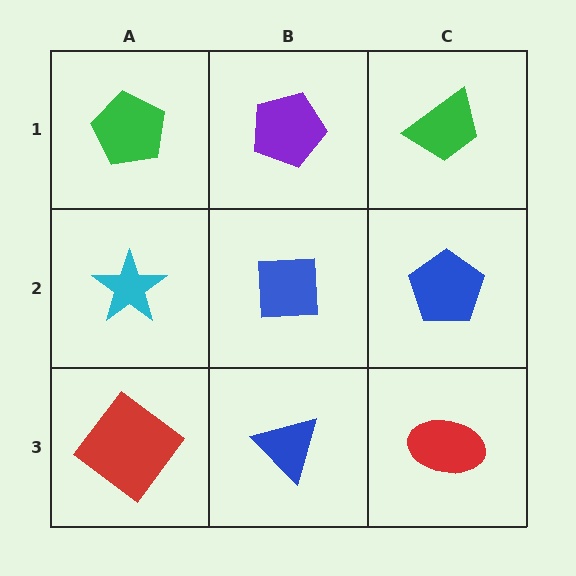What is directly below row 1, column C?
A blue pentagon.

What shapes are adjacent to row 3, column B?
A blue square (row 2, column B), a red diamond (row 3, column A), a red ellipse (row 3, column C).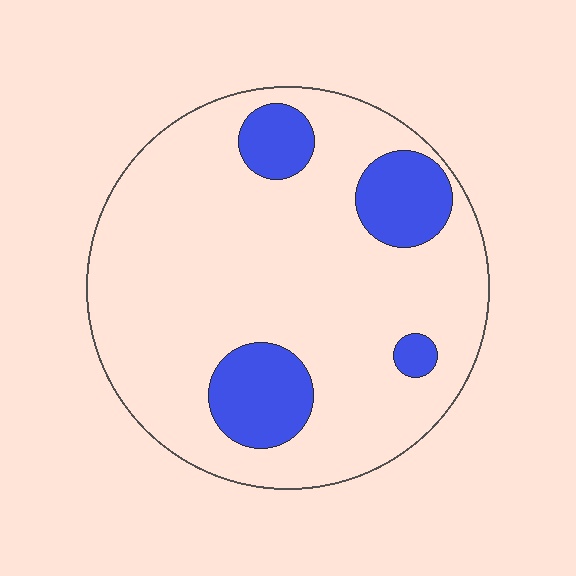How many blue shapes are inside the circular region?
4.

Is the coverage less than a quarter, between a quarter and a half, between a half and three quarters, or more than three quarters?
Less than a quarter.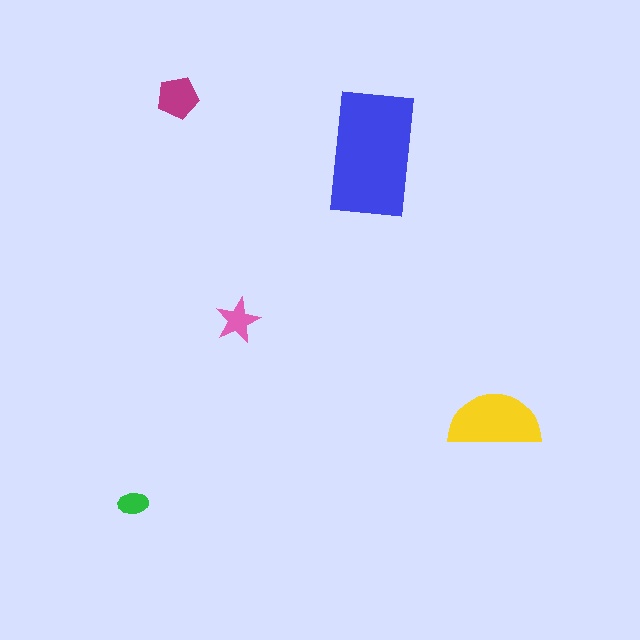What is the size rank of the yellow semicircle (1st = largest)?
2nd.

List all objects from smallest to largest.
The green ellipse, the pink star, the magenta pentagon, the yellow semicircle, the blue rectangle.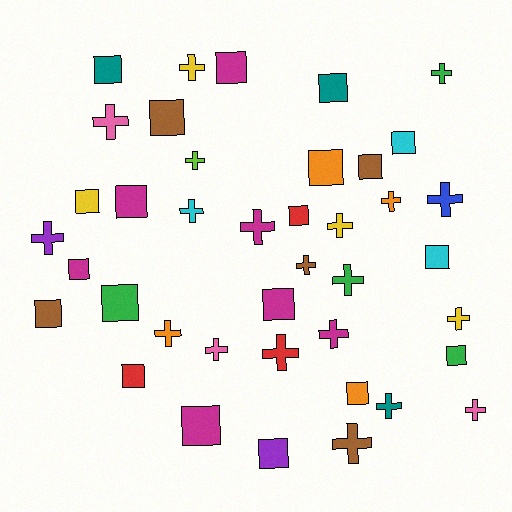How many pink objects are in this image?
There are 3 pink objects.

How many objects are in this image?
There are 40 objects.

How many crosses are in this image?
There are 20 crosses.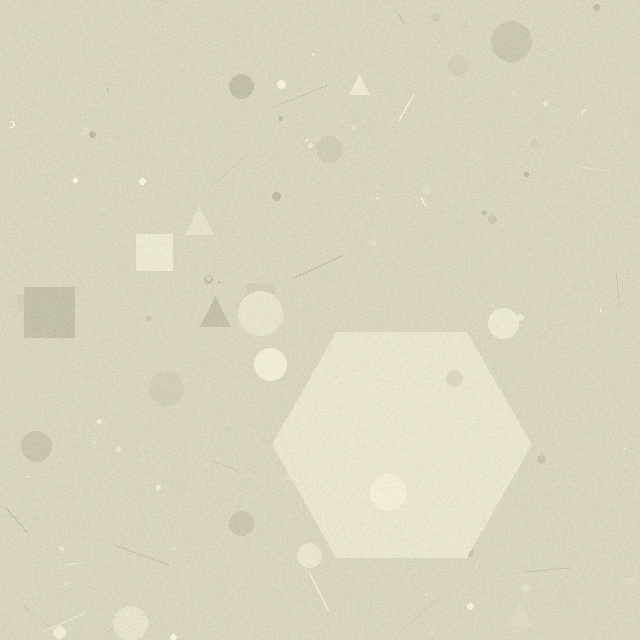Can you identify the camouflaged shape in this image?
The camouflaged shape is a hexagon.